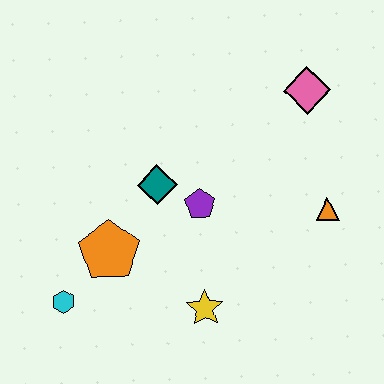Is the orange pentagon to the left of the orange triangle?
Yes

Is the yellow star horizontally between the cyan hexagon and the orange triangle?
Yes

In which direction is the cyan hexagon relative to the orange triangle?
The cyan hexagon is to the left of the orange triangle.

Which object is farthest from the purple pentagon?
The cyan hexagon is farthest from the purple pentagon.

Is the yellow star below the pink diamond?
Yes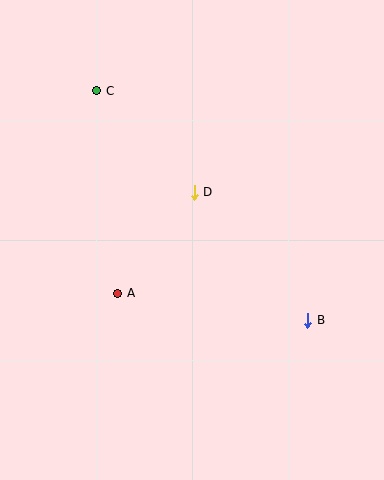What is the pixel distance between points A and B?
The distance between A and B is 192 pixels.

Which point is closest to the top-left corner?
Point C is closest to the top-left corner.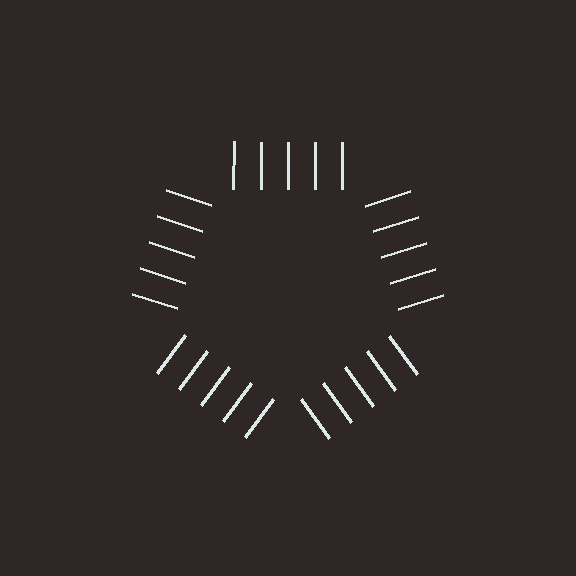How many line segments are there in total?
25 — 5 along each of the 5 edges.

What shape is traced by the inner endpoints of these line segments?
An illusory pentagon — the line segments terminate on its edges but no continuous stroke is drawn.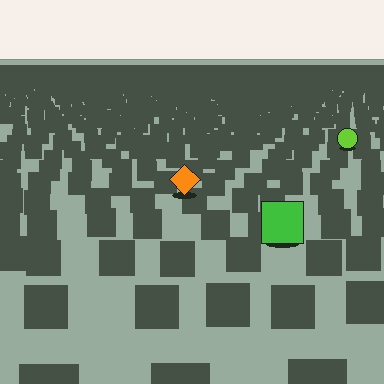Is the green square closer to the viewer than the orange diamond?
Yes. The green square is closer — you can tell from the texture gradient: the ground texture is coarser near it.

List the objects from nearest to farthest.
From nearest to farthest: the green square, the orange diamond, the lime circle.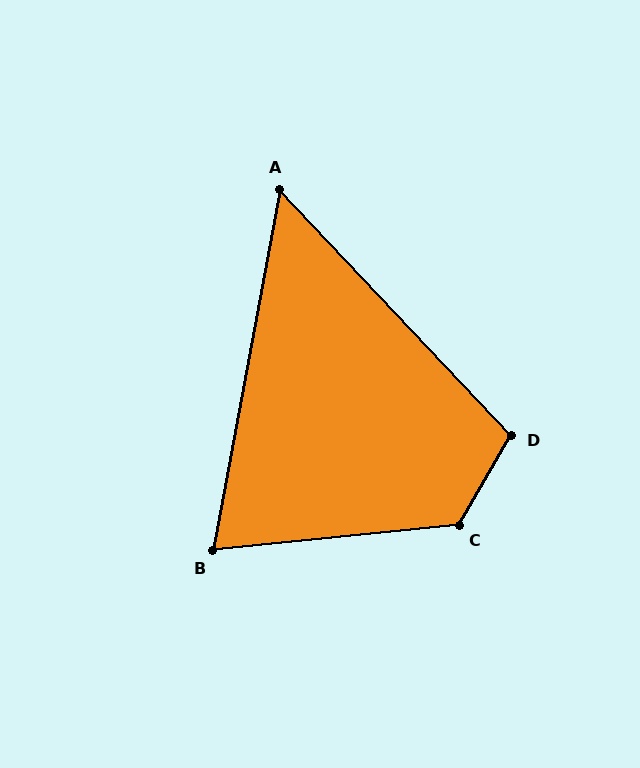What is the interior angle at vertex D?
Approximately 106 degrees (obtuse).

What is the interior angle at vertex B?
Approximately 74 degrees (acute).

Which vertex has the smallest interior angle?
A, at approximately 54 degrees.